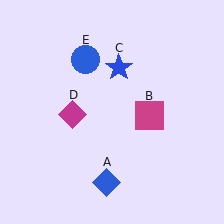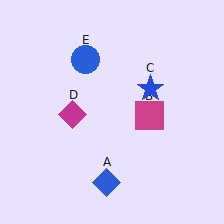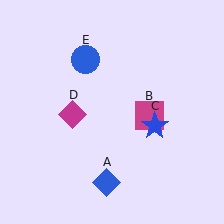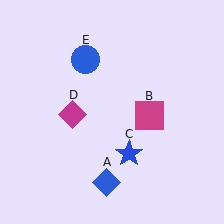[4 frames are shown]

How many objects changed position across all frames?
1 object changed position: blue star (object C).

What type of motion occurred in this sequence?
The blue star (object C) rotated clockwise around the center of the scene.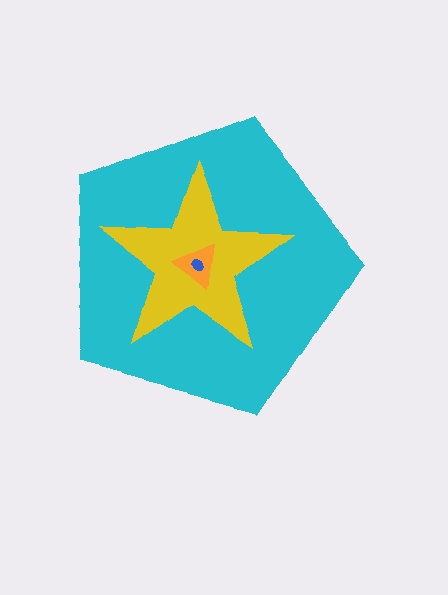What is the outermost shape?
The cyan pentagon.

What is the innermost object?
The blue ellipse.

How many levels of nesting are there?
4.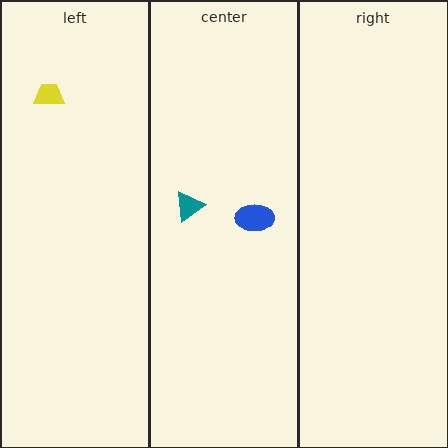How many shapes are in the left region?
1.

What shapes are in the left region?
The yellow trapezoid.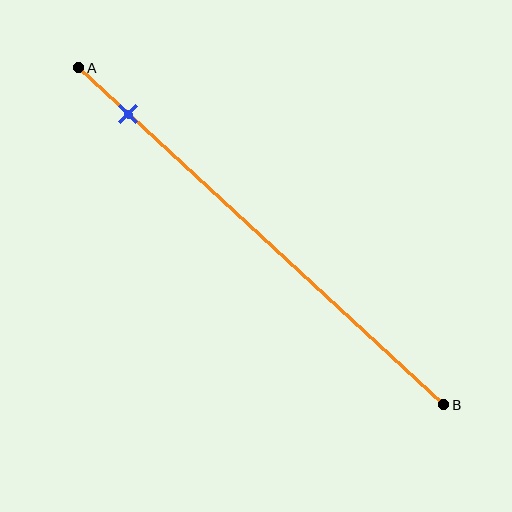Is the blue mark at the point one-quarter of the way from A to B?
No, the mark is at about 15% from A, not at the 25% one-quarter point.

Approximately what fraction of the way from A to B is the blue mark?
The blue mark is approximately 15% of the way from A to B.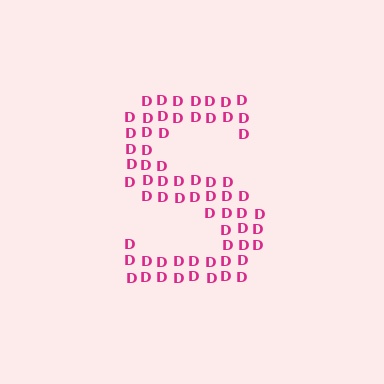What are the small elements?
The small elements are letter D's.